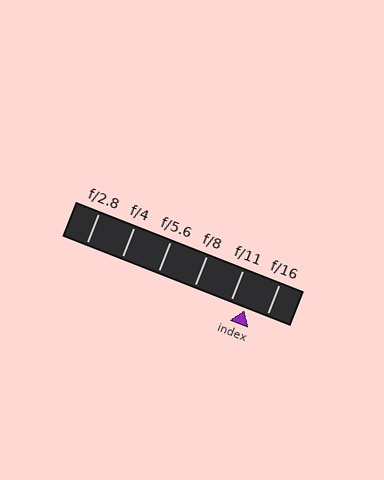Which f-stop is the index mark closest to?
The index mark is closest to f/11.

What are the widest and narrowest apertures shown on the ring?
The widest aperture shown is f/2.8 and the narrowest is f/16.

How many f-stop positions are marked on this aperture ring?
There are 6 f-stop positions marked.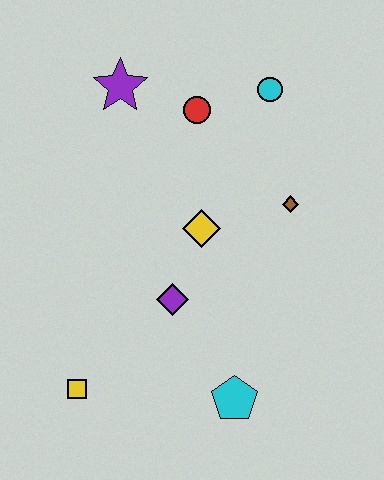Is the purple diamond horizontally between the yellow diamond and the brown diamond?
No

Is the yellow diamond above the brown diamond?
No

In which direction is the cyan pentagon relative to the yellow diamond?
The cyan pentagon is below the yellow diamond.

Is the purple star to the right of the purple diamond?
No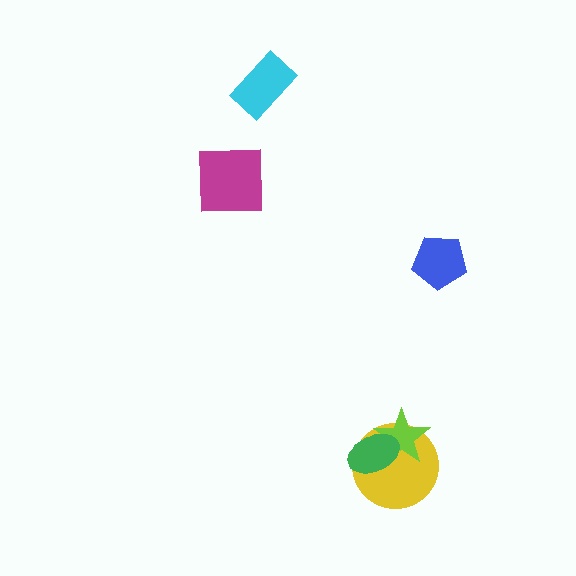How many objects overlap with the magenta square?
0 objects overlap with the magenta square.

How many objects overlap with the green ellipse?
2 objects overlap with the green ellipse.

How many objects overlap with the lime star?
2 objects overlap with the lime star.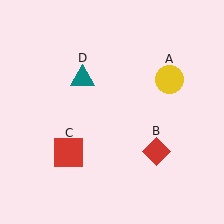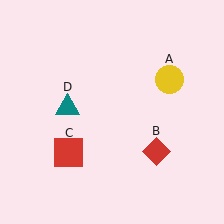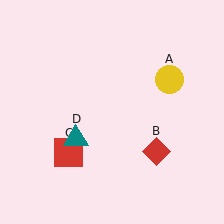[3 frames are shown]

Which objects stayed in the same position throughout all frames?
Yellow circle (object A) and red diamond (object B) and red square (object C) remained stationary.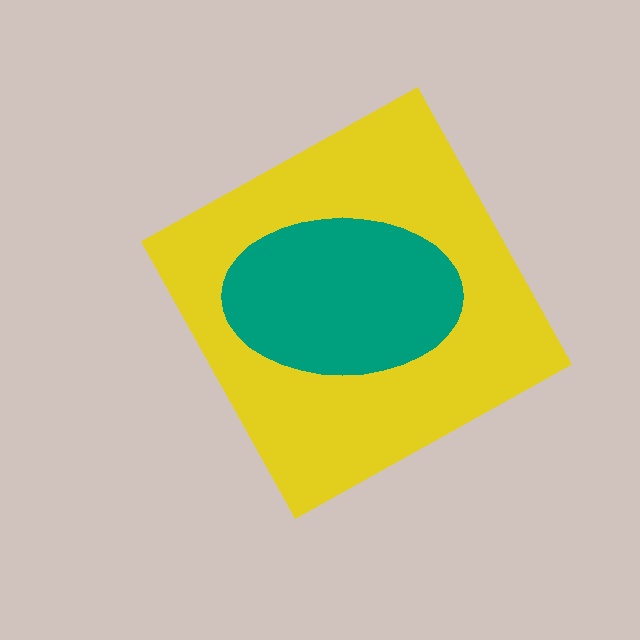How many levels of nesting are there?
2.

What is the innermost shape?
The teal ellipse.